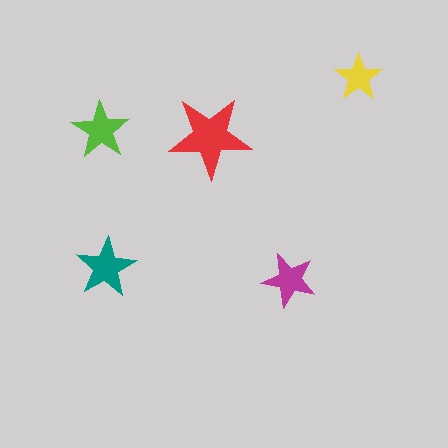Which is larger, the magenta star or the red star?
The red one.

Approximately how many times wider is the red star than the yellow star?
About 2 times wider.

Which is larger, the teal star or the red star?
The red one.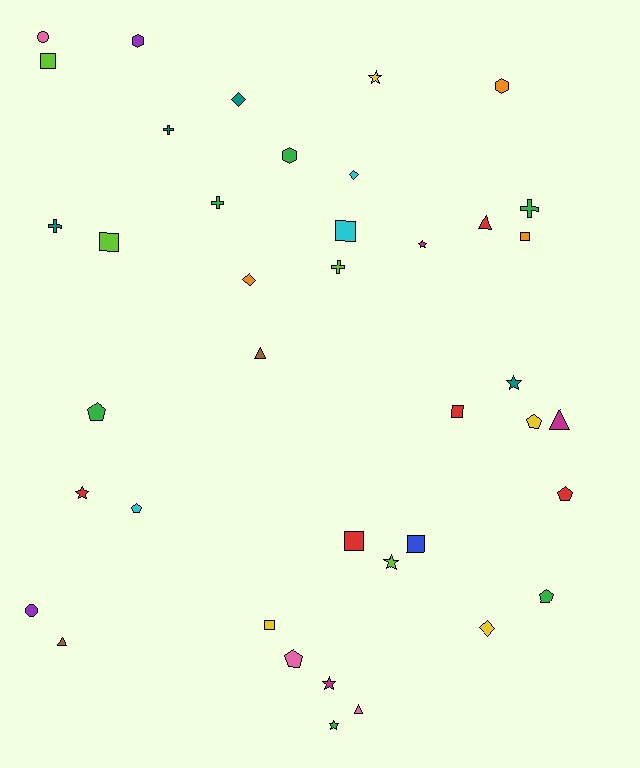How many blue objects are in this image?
There is 1 blue object.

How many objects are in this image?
There are 40 objects.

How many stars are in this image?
There are 7 stars.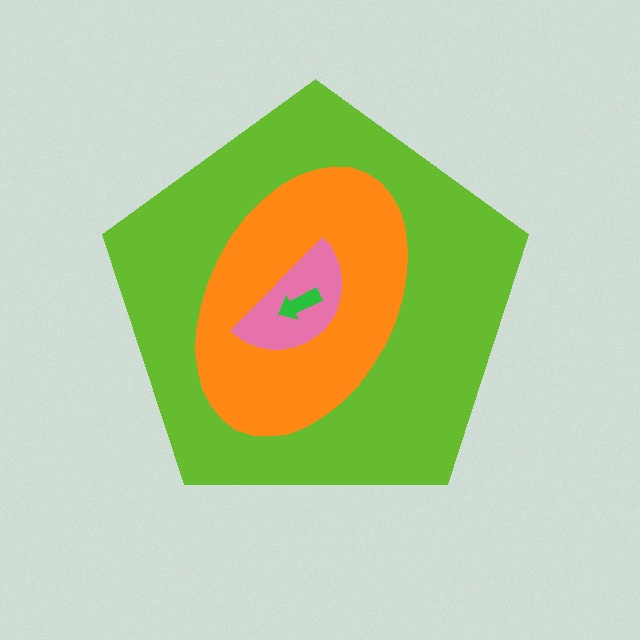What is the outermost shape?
The lime pentagon.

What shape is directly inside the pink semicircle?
The green arrow.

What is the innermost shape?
The green arrow.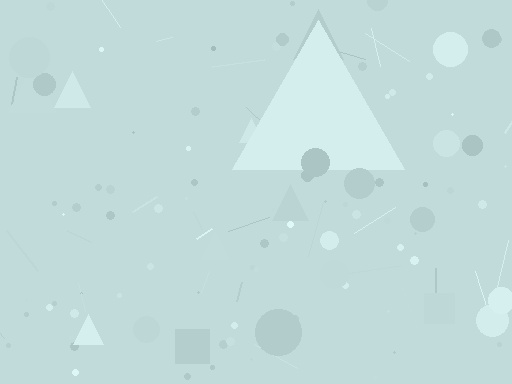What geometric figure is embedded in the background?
A triangle is embedded in the background.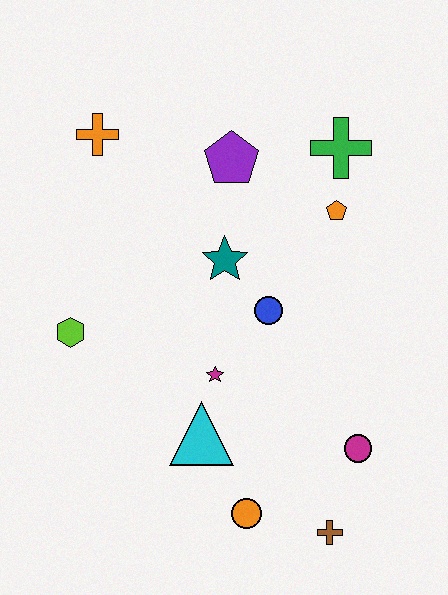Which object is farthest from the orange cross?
The brown cross is farthest from the orange cross.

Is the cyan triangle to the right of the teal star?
No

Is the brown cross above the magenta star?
No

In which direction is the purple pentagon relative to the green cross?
The purple pentagon is to the left of the green cross.